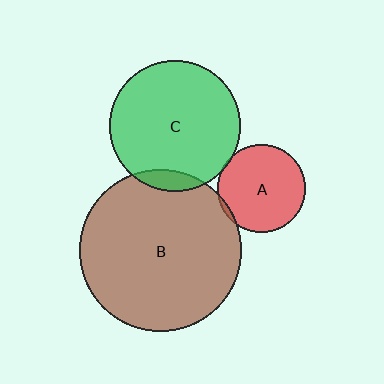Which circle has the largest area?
Circle B (brown).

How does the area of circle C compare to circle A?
Approximately 2.2 times.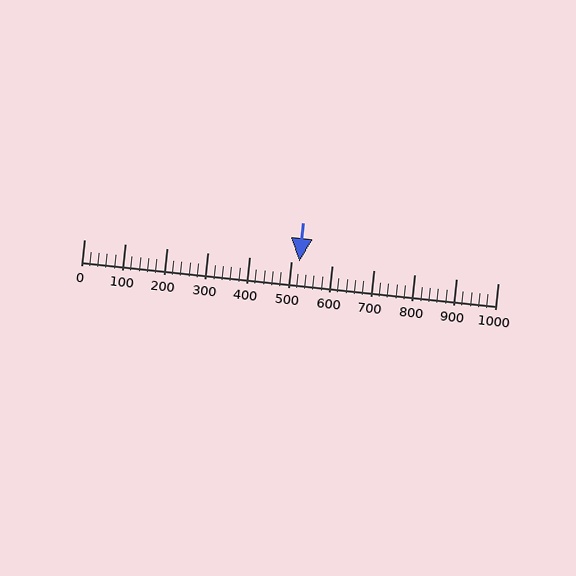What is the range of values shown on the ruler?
The ruler shows values from 0 to 1000.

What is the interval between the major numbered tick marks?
The major tick marks are spaced 100 units apart.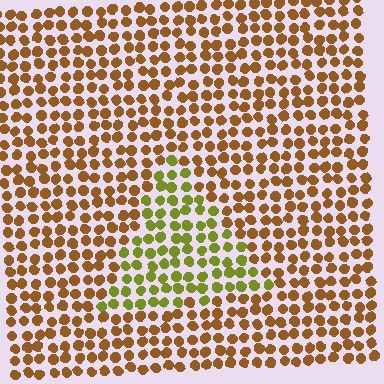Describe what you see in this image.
The image is filled with small brown elements in a uniform arrangement. A triangle-shaped region is visible where the elements are tinted to a slightly different hue, forming a subtle color boundary.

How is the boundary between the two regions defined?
The boundary is defined purely by a slight shift in hue (about 45 degrees). Spacing, size, and orientation are identical on both sides.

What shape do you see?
I see a triangle.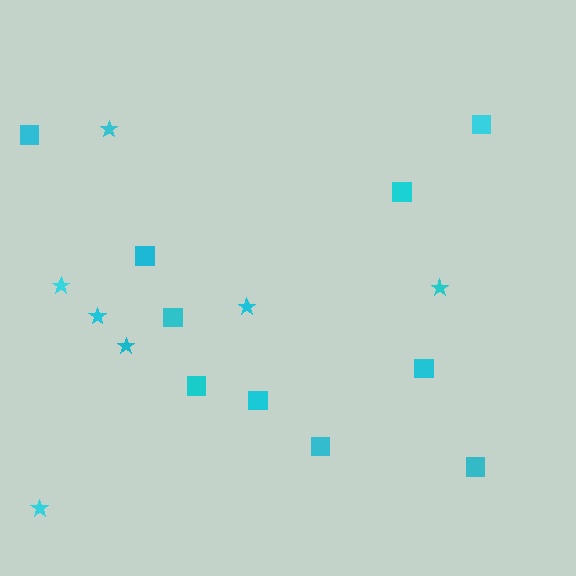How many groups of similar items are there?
There are 2 groups: one group of stars (7) and one group of squares (10).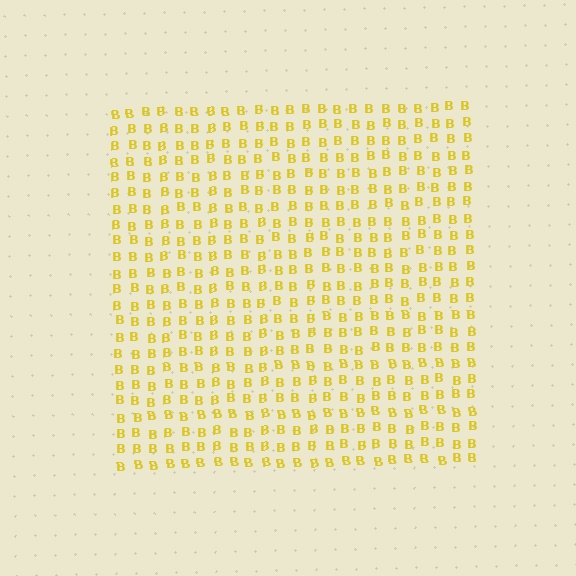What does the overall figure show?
The overall figure shows a square.